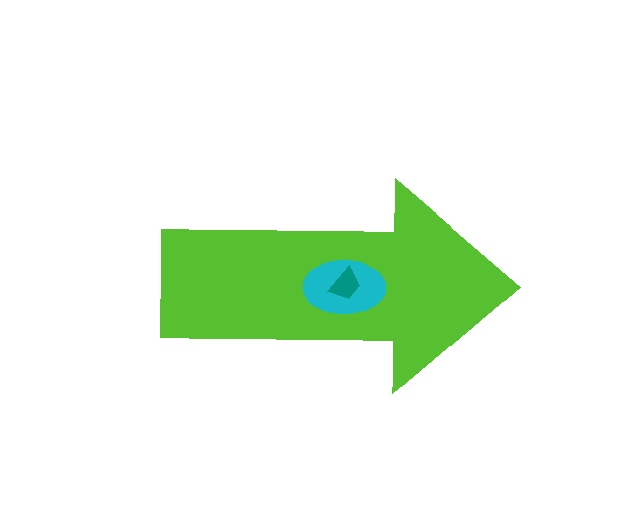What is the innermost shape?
The teal trapezoid.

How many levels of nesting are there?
3.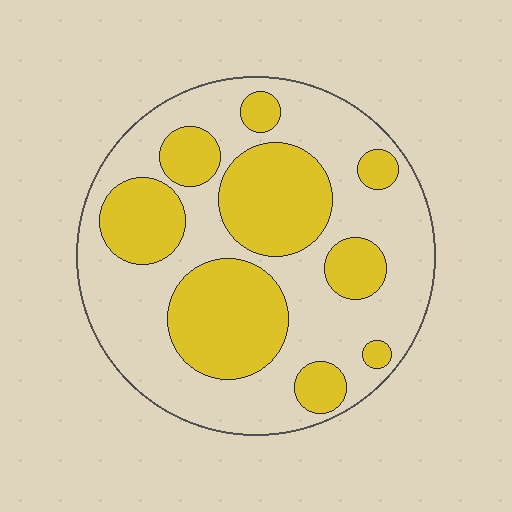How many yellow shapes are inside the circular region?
9.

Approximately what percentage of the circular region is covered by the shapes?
Approximately 40%.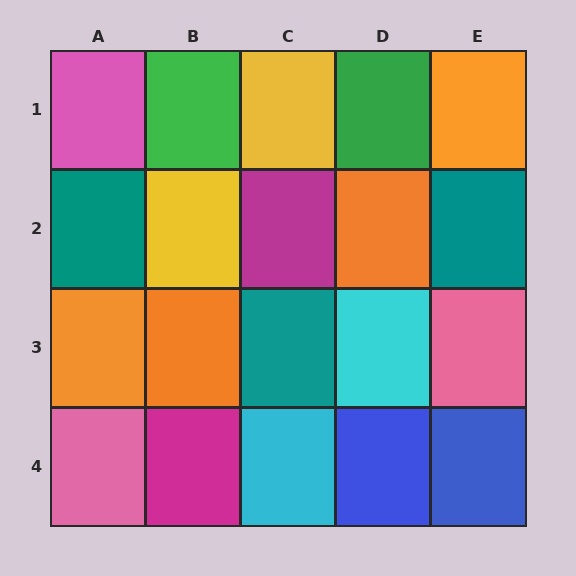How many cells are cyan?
2 cells are cyan.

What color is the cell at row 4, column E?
Blue.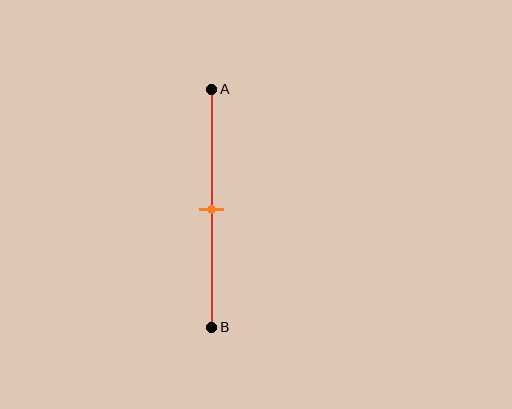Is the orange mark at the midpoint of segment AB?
Yes, the mark is approximately at the midpoint.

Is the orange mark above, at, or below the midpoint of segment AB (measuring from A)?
The orange mark is approximately at the midpoint of segment AB.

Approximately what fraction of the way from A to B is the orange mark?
The orange mark is approximately 50% of the way from A to B.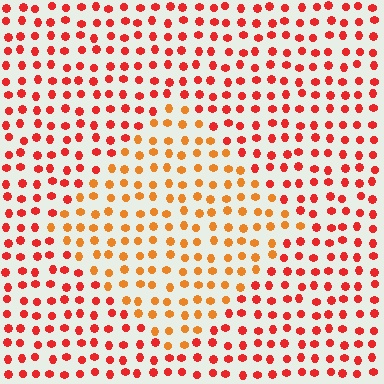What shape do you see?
I see a diamond.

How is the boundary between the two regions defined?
The boundary is defined purely by a slight shift in hue (about 30 degrees). Spacing, size, and orientation are identical on both sides.